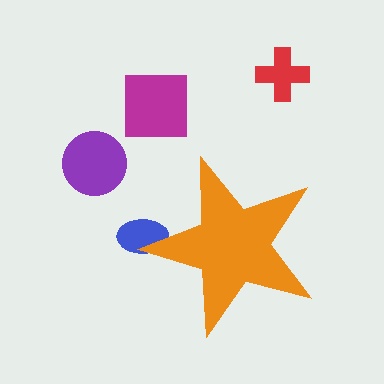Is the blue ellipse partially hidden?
Yes, the blue ellipse is partially hidden behind the orange star.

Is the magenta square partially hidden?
No, the magenta square is fully visible.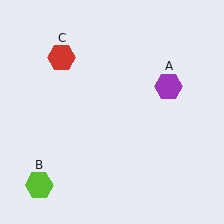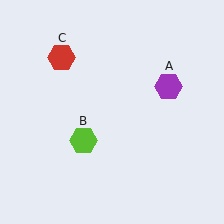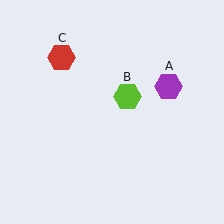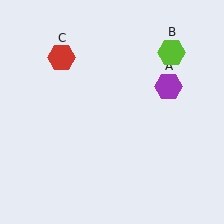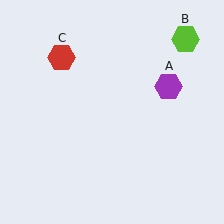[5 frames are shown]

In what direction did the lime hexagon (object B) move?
The lime hexagon (object B) moved up and to the right.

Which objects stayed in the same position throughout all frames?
Purple hexagon (object A) and red hexagon (object C) remained stationary.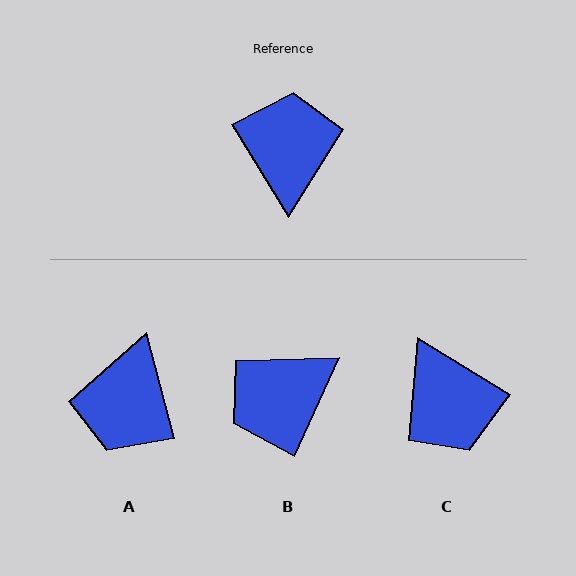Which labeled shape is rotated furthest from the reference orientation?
A, about 164 degrees away.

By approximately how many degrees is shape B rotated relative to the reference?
Approximately 124 degrees counter-clockwise.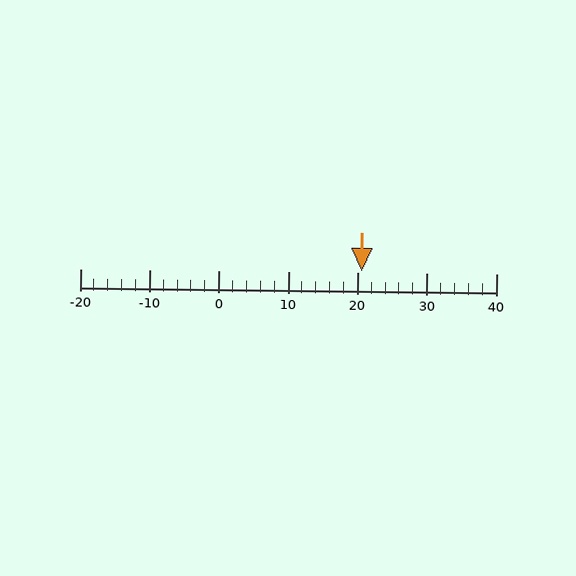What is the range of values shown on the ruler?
The ruler shows values from -20 to 40.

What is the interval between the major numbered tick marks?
The major tick marks are spaced 10 units apart.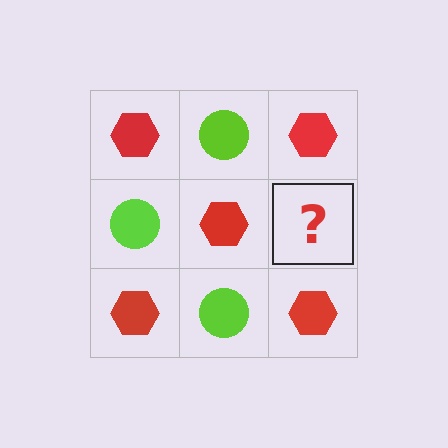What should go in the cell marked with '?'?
The missing cell should contain a lime circle.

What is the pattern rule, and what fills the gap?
The rule is that it alternates red hexagon and lime circle in a checkerboard pattern. The gap should be filled with a lime circle.